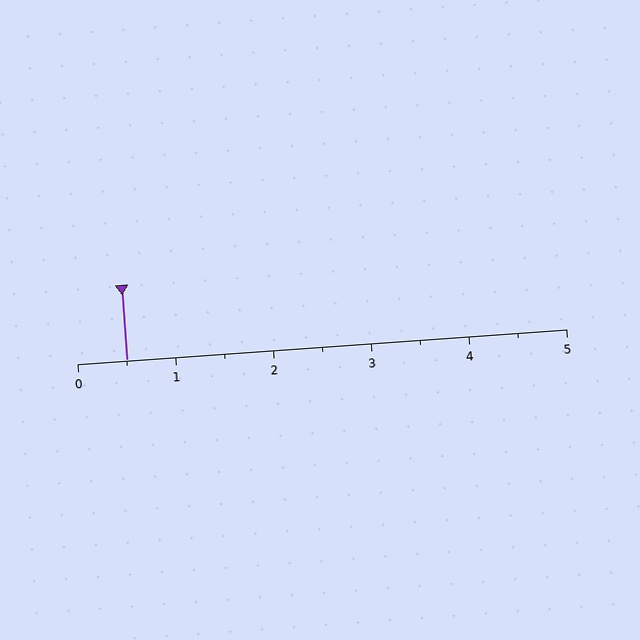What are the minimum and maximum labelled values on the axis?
The axis runs from 0 to 5.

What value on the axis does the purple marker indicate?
The marker indicates approximately 0.5.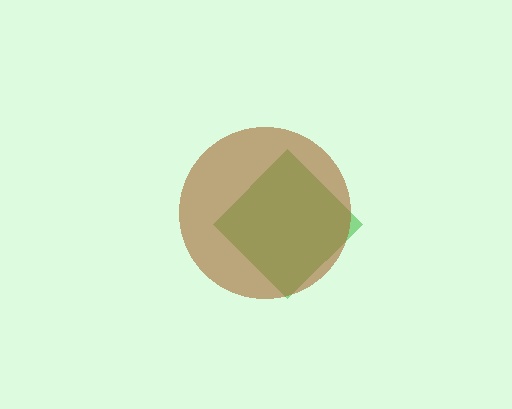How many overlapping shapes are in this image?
There are 2 overlapping shapes in the image.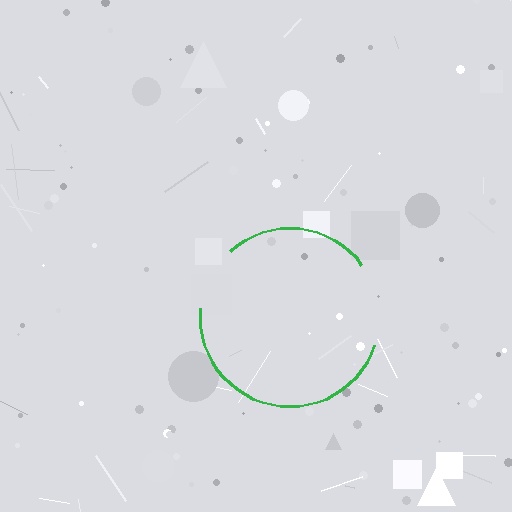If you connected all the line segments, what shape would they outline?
They would outline a circle.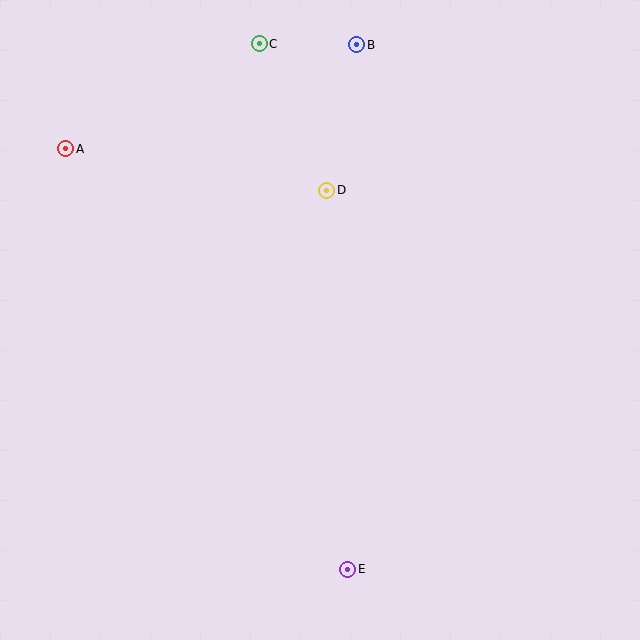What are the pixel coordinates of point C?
Point C is at (259, 44).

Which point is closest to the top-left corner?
Point A is closest to the top-left corner.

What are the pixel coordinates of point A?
Point A is at (66, 149).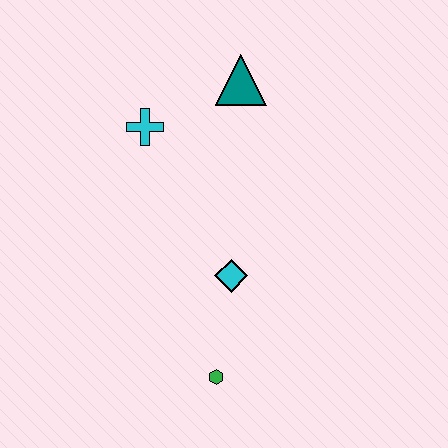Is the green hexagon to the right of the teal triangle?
No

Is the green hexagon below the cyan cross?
Yes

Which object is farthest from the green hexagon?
The teal triangle is farthest from the green hexagon.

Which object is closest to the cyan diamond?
The green hexagon is closest to the cyan diamond.